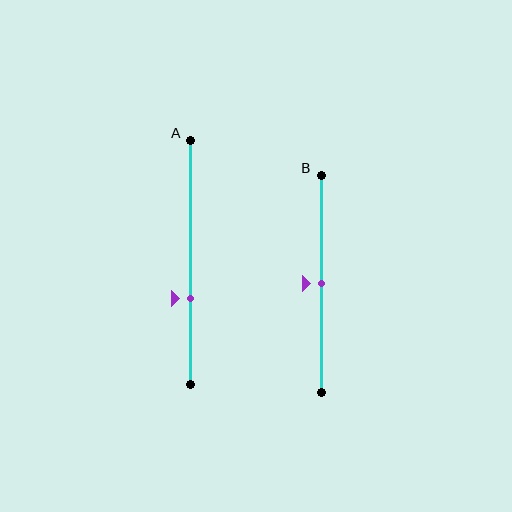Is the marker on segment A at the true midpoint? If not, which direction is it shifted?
No, the marker on segment A is shifted downward by about 15% of the segment length.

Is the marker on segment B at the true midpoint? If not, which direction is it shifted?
Yes, the marker on segment B is at the true midpoint.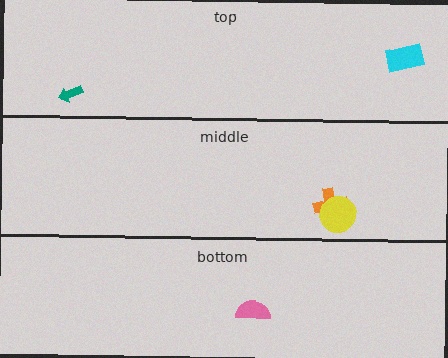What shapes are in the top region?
The cyan rectangle, the teal arrow.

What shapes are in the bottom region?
The pink semicircle.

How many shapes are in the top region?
2.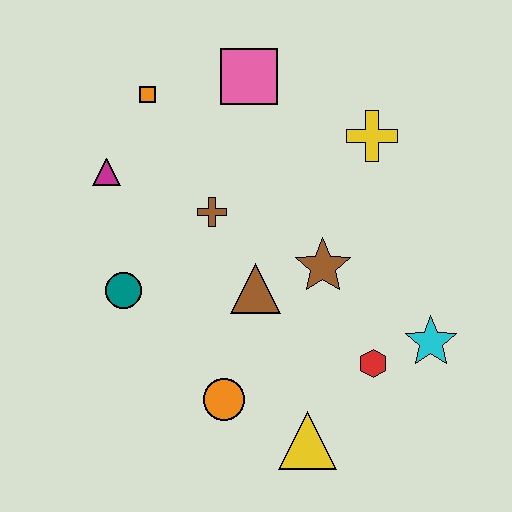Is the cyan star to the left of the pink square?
No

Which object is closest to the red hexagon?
The cyan star is closest to the red hexagon.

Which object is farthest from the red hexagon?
The orange square is farthest from the red hexagon.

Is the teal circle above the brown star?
No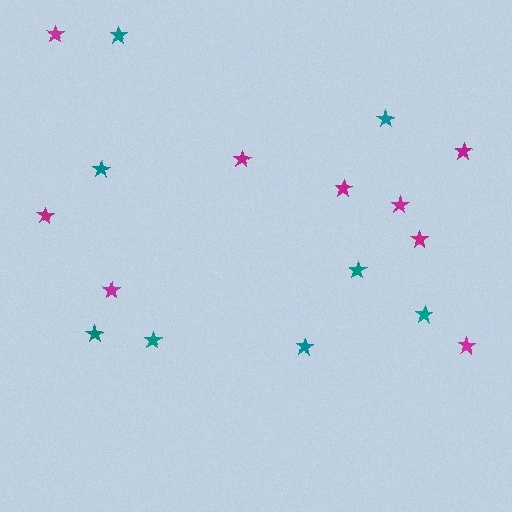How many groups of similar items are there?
There are 2 groups: one group of teal stars (8) and one group of magenta stars (9).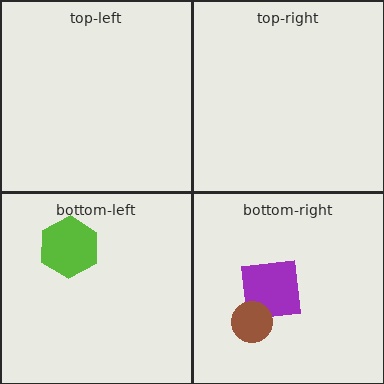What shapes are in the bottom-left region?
The lime hexagon.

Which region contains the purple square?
The bottom-right region.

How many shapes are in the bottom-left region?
1.